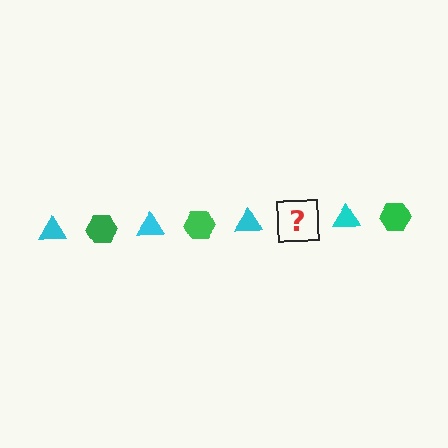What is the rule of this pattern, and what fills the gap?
The rule is that the pattern alternates between cyan triangle and green hexagon. The gap should be filled with a green hexagon.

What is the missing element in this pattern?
The missing element is a green hexagon.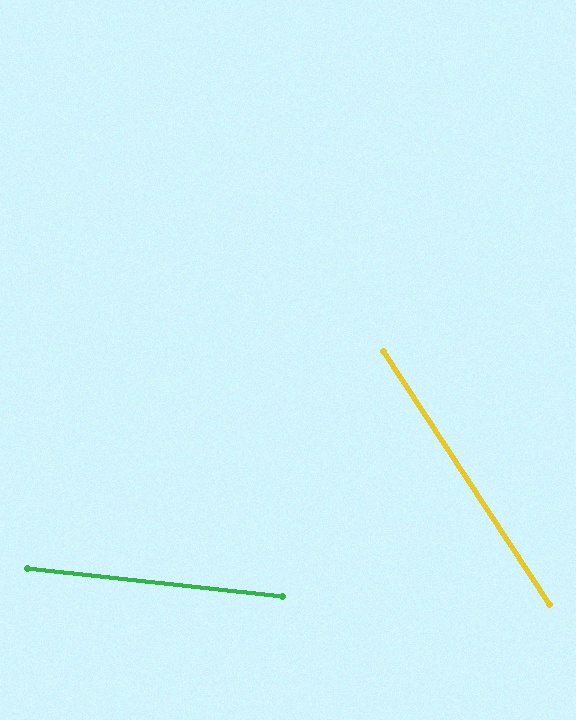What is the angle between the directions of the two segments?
Approximately 50 degrees.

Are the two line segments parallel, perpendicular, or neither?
Neither parallel nor perpendicular — they differ by about 50°.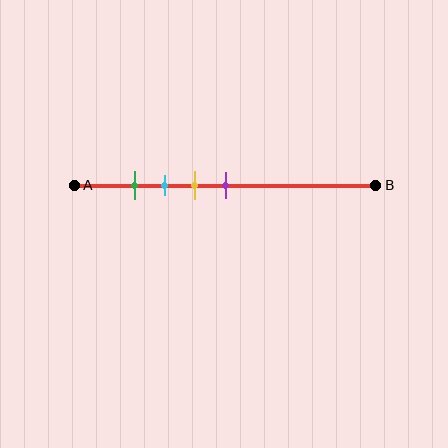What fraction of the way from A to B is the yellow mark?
The yellow mark is approximately 40% (0.4) of the way from A to B.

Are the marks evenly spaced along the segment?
Yes, the marks are approximately evenly spaced.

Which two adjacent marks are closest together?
The green and cyan marks are the closest adjacent pair.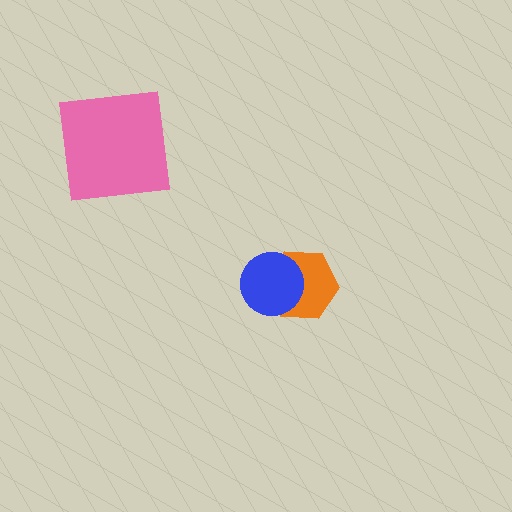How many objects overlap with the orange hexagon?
1 object overlaps with the orange hexagon.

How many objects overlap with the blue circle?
1 object overlaps with the blue circle.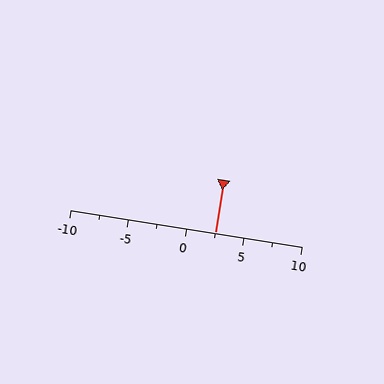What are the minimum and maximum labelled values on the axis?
The axis runs from -10 to 10.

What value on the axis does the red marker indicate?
The marker indicates approximately 2.5.